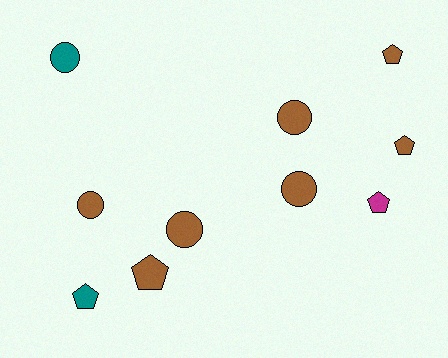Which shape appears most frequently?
Circle, with 5 objects.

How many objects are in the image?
There are 10 objects.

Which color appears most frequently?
Brown, with 7 objects.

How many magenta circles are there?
There are no magenta circles.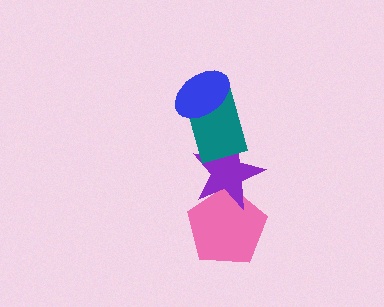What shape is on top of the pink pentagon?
The purple star is on top of the pink pentagon.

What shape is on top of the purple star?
The teal rectangle is on top of the purple star.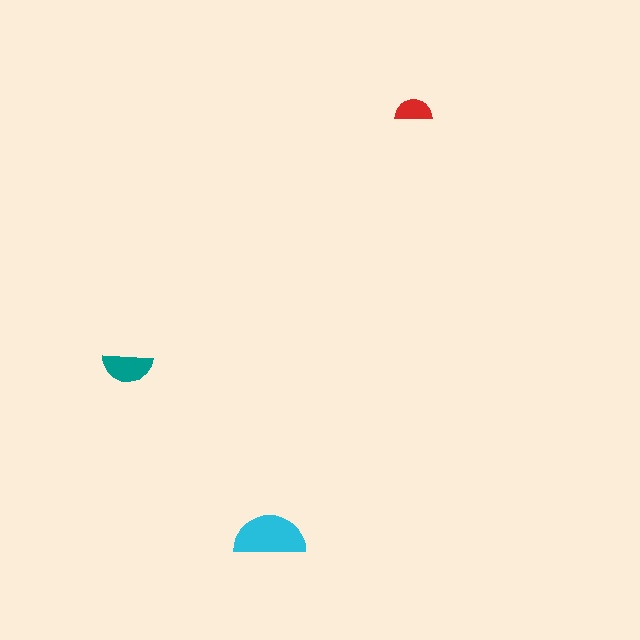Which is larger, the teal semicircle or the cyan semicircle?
The cyan one.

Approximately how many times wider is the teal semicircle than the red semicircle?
About 1.5 times wider.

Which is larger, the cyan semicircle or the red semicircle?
The cyan one.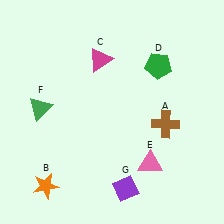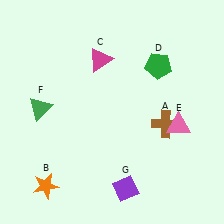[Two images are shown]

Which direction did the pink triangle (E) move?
The pink triangle (E) moved up.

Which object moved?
The pink triangle (E) moved up.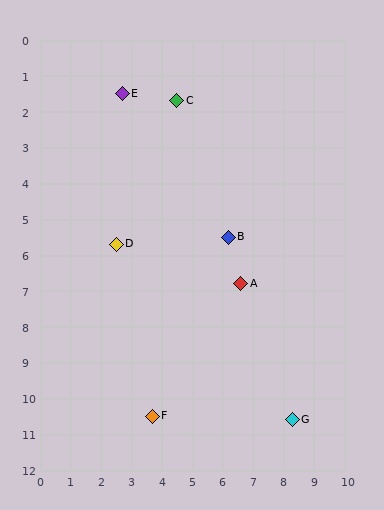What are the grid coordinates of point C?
Point C is at approximately (4.5, 1.7).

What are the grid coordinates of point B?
Point B is at approximately (6.2, 5.5).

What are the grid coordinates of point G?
Point G is at approximately (8.3, 10.6).